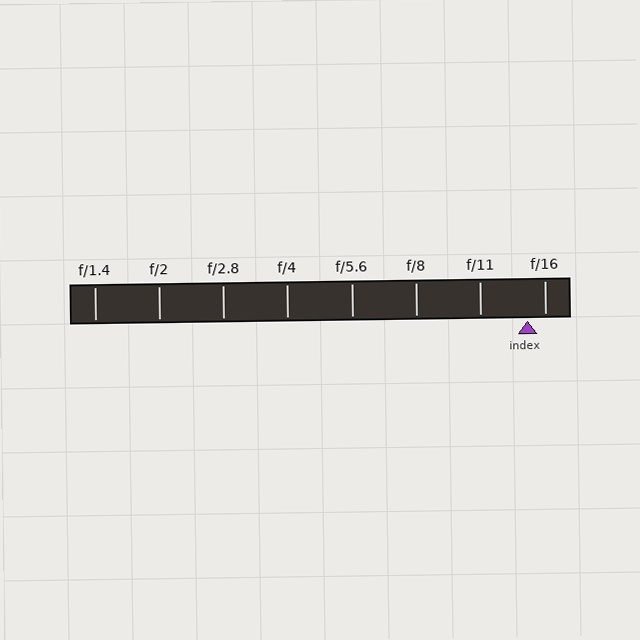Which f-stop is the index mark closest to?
The index mark is closest to f/16.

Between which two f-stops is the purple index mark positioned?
The index mark is between f/11 and f/16.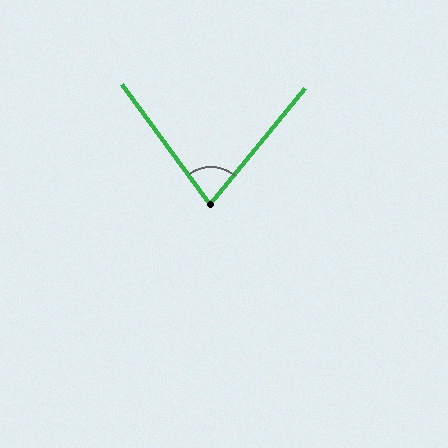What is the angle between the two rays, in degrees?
Approximately 75 degrees.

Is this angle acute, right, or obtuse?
It is acute.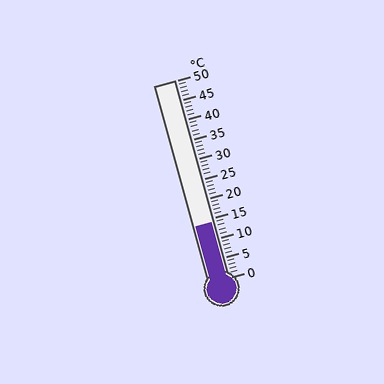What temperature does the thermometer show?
The thermometer shows approximately 14°C.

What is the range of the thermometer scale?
The thermometer scale ranges from 0°C to 50°C.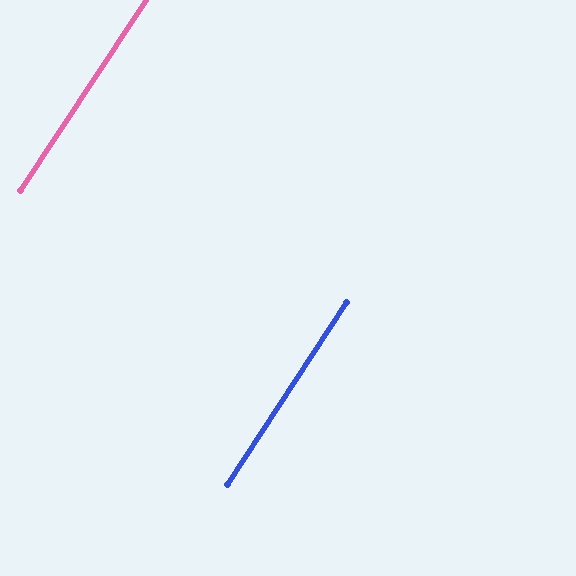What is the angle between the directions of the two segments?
Approximately 0 degrees.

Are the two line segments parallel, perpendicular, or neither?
Parallel — their directions differ by only 0.2°.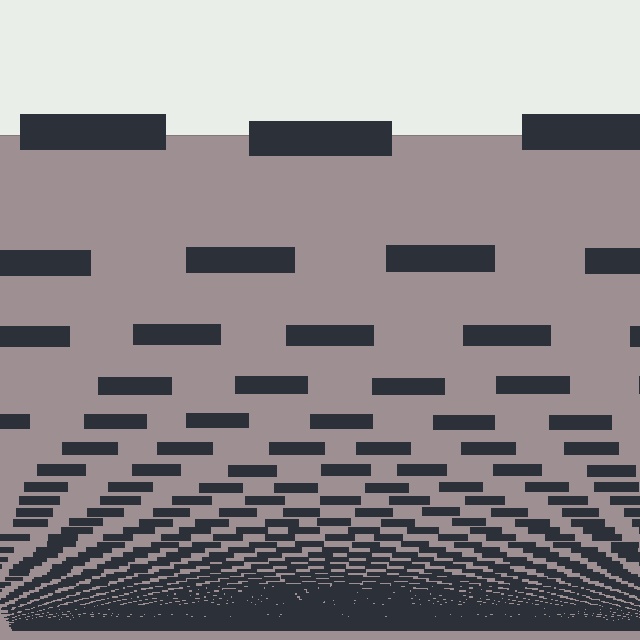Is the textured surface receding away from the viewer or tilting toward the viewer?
The surface appears to tilt toward the viewer. Texture elements get larger and sparser toward the top.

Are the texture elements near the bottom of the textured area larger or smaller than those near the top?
Smaller. The gradient is inverted — elements near the bottom are smaller and denser.